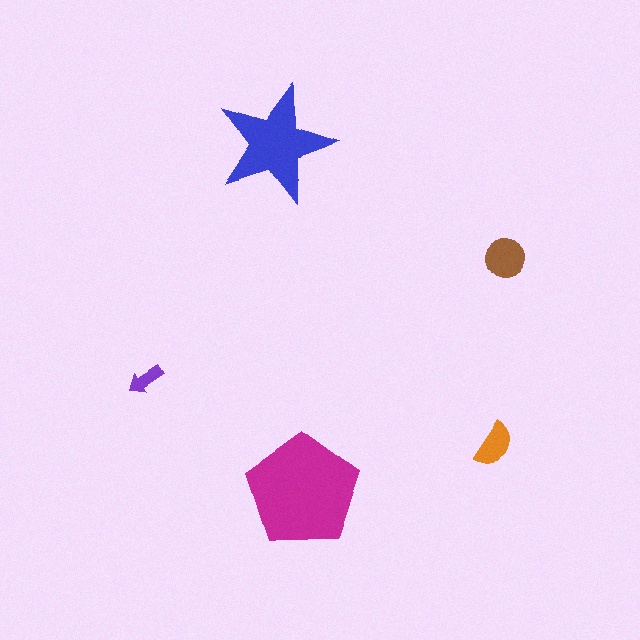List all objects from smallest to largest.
The purple arrow, the orange semicircle, the brown circle, the blue star, the magenta pentagon.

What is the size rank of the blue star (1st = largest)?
2nd.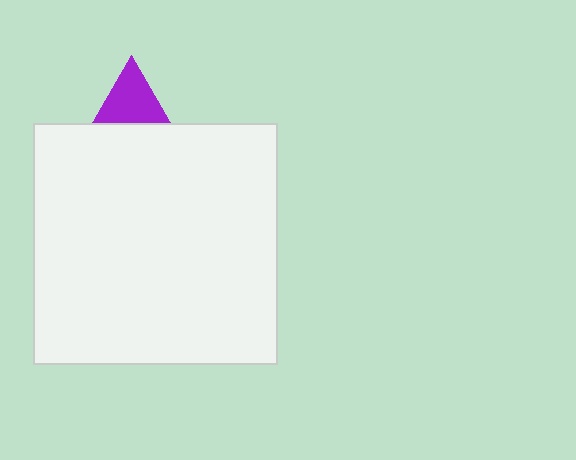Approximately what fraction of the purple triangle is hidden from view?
Roughly 66% of the purple triangle is hidden behind the white rectangle.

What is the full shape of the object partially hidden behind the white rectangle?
The partially hidden object is a purple triangle.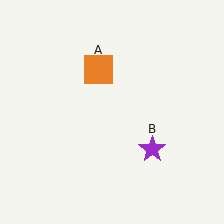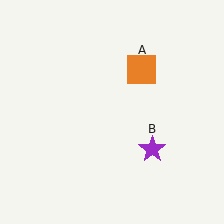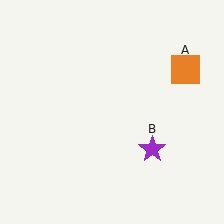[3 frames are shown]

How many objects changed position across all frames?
1 object changed position: orange square (object A).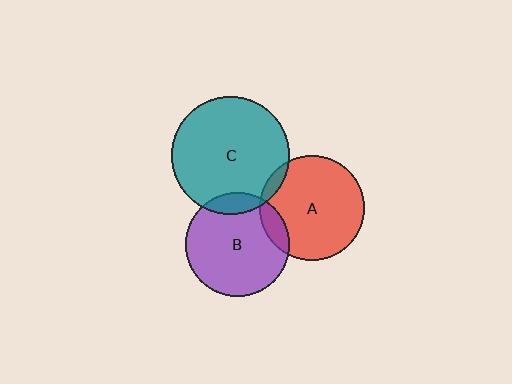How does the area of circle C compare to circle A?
Approximately 1.3 times.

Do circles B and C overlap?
Yes.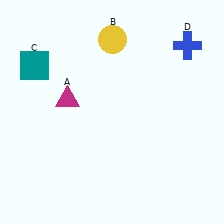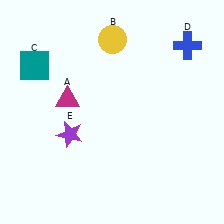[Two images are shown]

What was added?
A purple star (E) was added in Image 2.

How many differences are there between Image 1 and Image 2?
There is 1 difference between the two images.